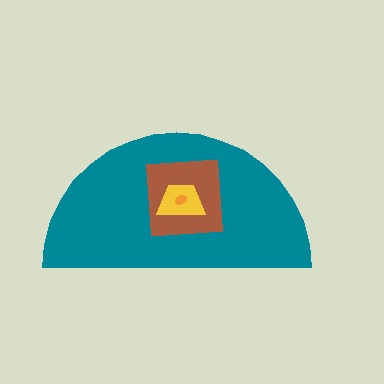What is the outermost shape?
The teal semicircle.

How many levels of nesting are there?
4.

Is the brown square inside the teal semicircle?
Yes.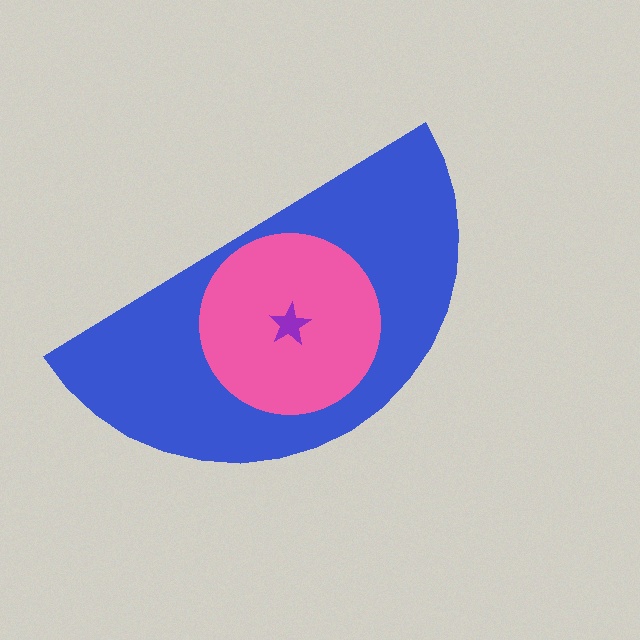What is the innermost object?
The purple star.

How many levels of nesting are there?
3.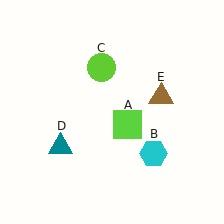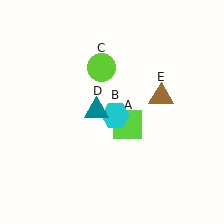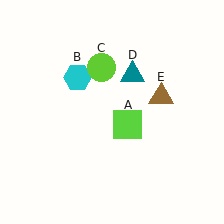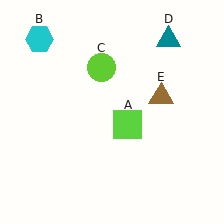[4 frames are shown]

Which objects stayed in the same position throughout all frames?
Lime square (object A) and lime circle (object C) and brown triangle (object E) remained stationary.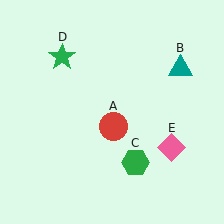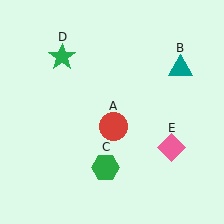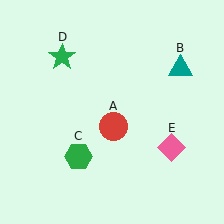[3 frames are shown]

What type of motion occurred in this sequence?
The green hexagon (object C) rotated clockwise around the center of the scene.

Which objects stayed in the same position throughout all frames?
Red circle (object A) and teal triangle (object B) and green star (object D) and pink diamond (object E) remained stationary.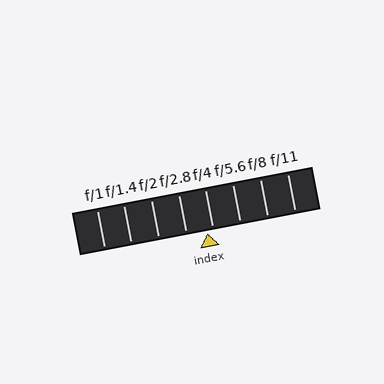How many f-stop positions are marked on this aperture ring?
There are 8 f-stop positions marked.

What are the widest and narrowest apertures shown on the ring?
The widest aperture shown is f/1 and the narrowest is f/11.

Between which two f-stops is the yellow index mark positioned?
The index mark is between f/2.8 and f/4.